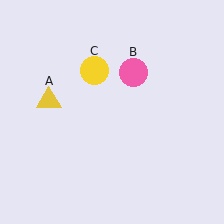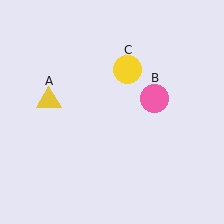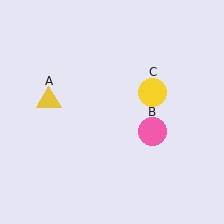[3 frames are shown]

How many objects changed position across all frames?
2 objects changed position: pink circle (object B), yellow circle (object C).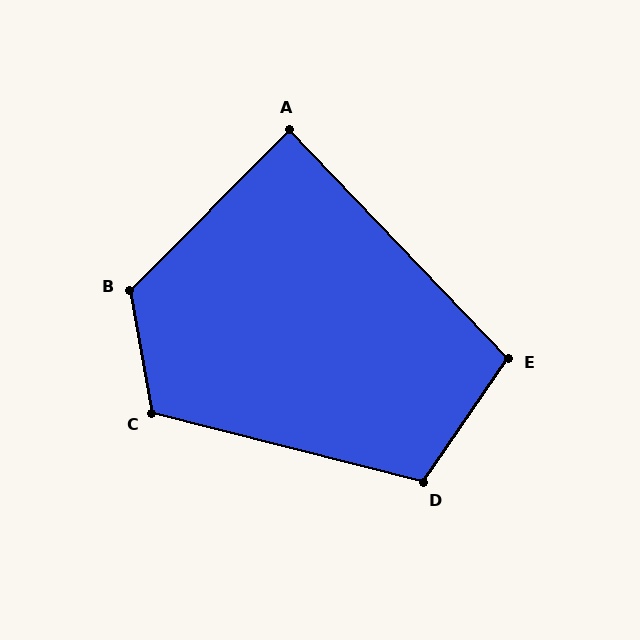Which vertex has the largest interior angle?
B, at approximately 125 degrees.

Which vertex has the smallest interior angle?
A, at approximately 89 degrees.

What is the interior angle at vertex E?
Approximately 102 degrees (obtuse).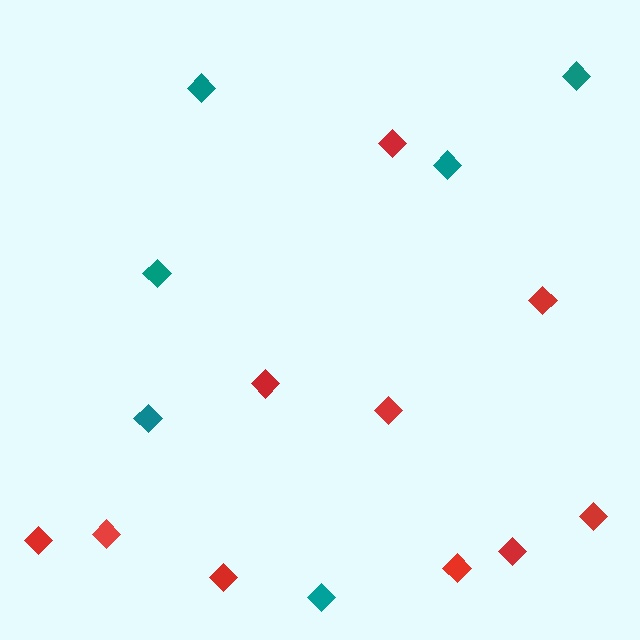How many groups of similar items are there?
There are 2 groups: one group of red diamonds (10) and one group of teal diamonds (6).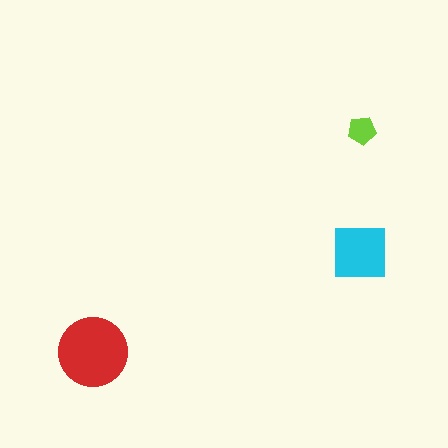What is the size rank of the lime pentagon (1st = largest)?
3rd.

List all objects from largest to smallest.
The red circle, the cyan square, the lime pentagon.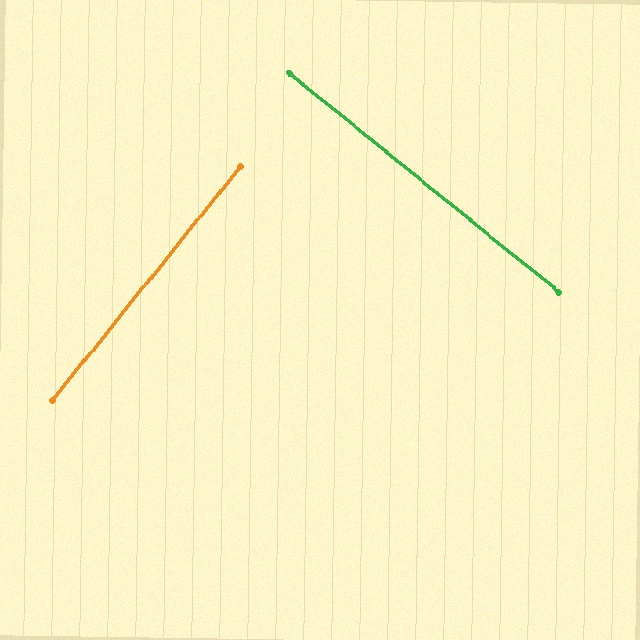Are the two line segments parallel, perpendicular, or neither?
Perpendicular — they meet at approximately 90°.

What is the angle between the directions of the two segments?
Approximately 90 degrees.